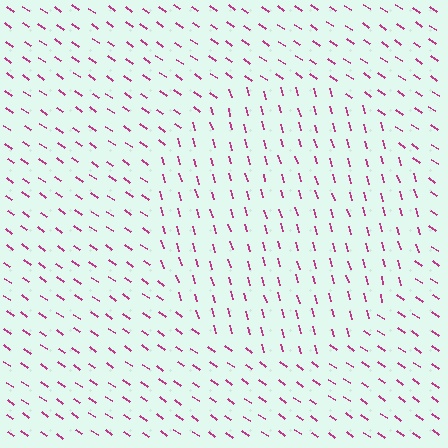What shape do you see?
I see a circle.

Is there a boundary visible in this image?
Yes, there is a texture boundary formed by a change in line orientation.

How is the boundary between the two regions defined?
The boundary is defined purely by a change in line orientation (approximately 39 degrees difference). All lines are the same color and thickness.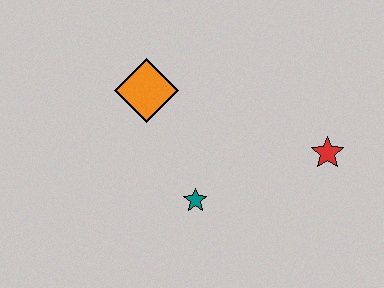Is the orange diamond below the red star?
No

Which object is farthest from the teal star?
The red star is farthest from the teal star.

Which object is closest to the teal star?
The orange diamond is closest to the teal star.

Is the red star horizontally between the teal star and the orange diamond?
No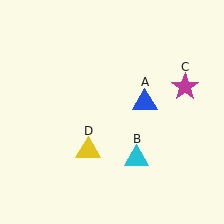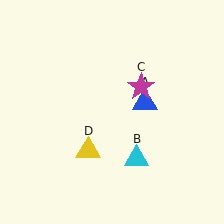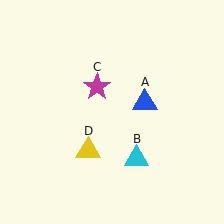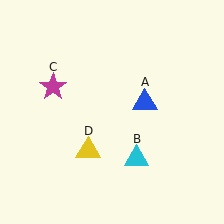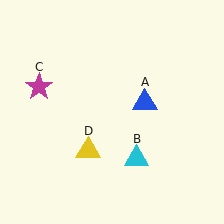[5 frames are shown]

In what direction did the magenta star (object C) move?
The magenta star (object C) moved left.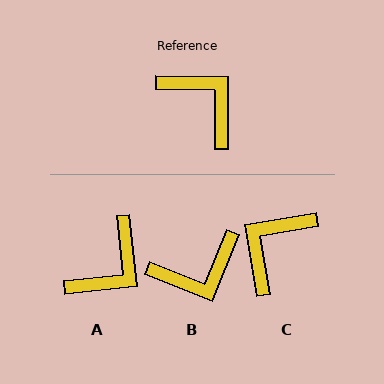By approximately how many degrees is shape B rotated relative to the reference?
Approximately 112 degrees clockwise.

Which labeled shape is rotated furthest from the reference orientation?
B, about 112 degrees away.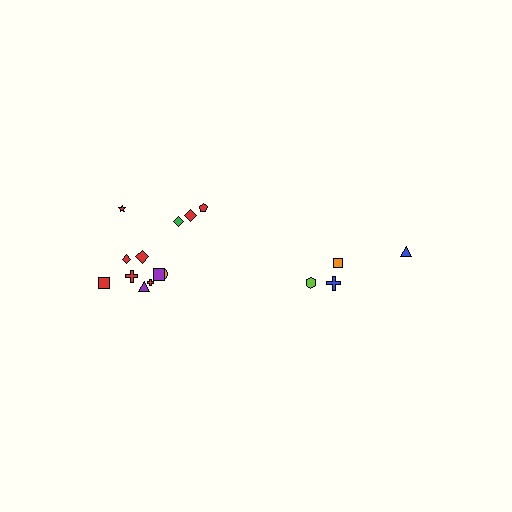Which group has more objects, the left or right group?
The left group.